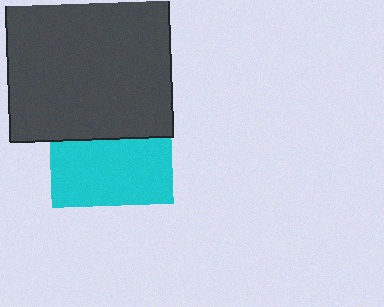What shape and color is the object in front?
The object in front is a dark gray square.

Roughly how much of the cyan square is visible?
About half of it is visible (roughly 54%).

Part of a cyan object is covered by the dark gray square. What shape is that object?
It is a square.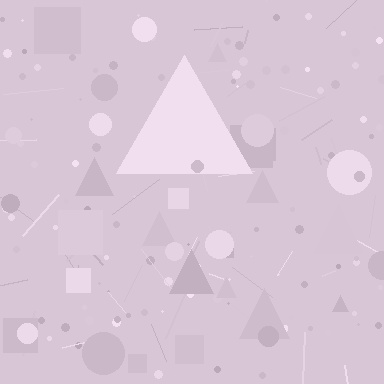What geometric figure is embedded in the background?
A triangle is embedded in the background.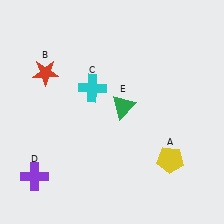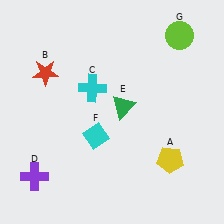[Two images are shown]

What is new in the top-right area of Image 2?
A lime circle (G) was added in the top-right area of Image 2.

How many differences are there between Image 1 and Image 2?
There are 2 differences between the two images.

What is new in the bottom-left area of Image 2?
A cyan diamond (F) was added in the bottom-left area of Image 2.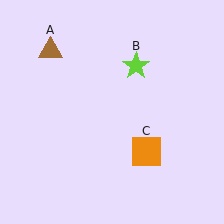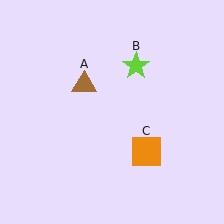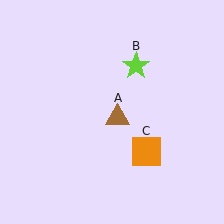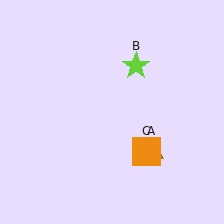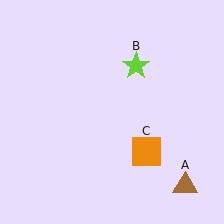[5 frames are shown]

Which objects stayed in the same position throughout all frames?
Lime star (object B) and orange square (object C) remained stationary.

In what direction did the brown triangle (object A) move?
The brown triangle (object A) moved down and to the right.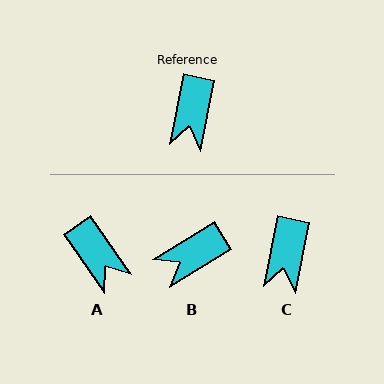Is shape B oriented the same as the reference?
No, it is off by about 47 degrees.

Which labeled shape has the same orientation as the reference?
C.